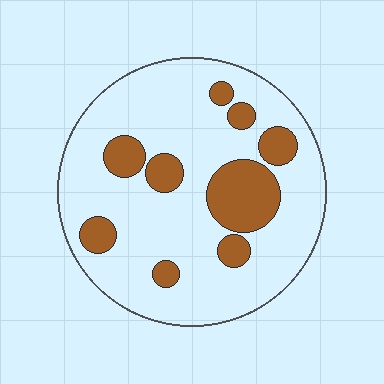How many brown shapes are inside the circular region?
9.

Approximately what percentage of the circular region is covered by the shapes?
Approximately 20%.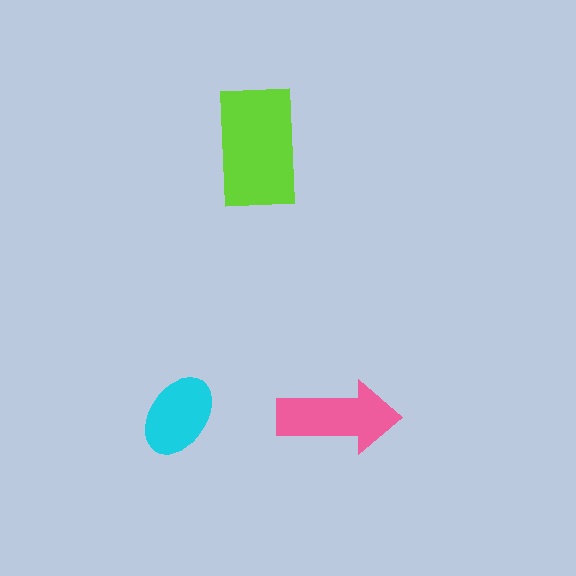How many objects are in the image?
There are 3 objects in the image.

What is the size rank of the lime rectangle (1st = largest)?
1st.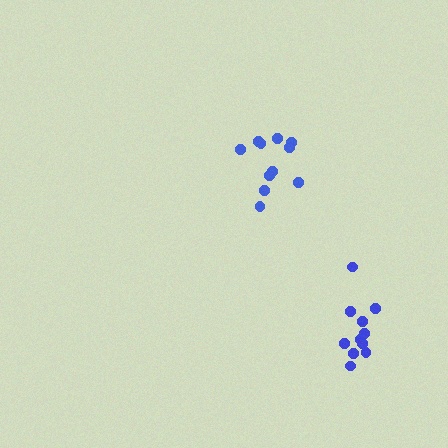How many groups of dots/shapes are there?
There are 2 groups.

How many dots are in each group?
Group 1: 11 dots, Group 2: 11 dots (22 total).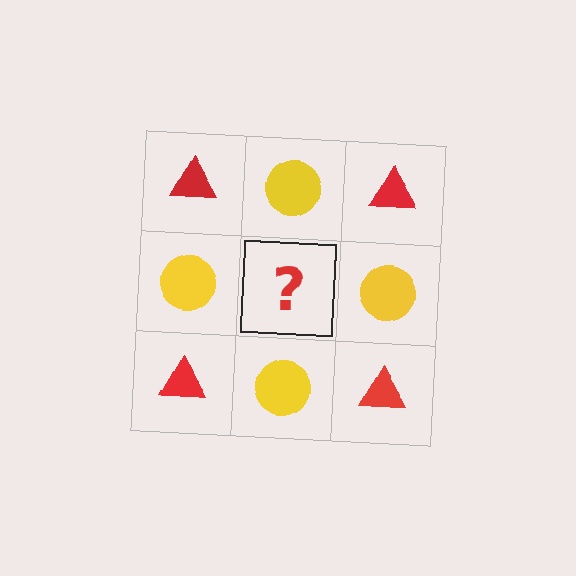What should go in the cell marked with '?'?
The missing cell should contain a red triangle.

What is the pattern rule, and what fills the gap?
The rule is that it alternates red triangle and yellow circle in a checkerboard pattern. The gap should be filled with a red triangle.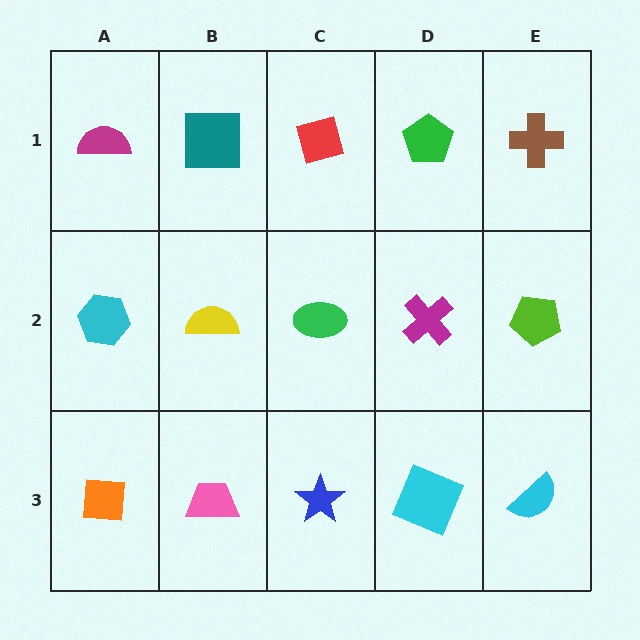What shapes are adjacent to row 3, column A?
A cyan hexagon (row 2, column A), a pink trapezoid (row 3, column B).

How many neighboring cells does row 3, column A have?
2.